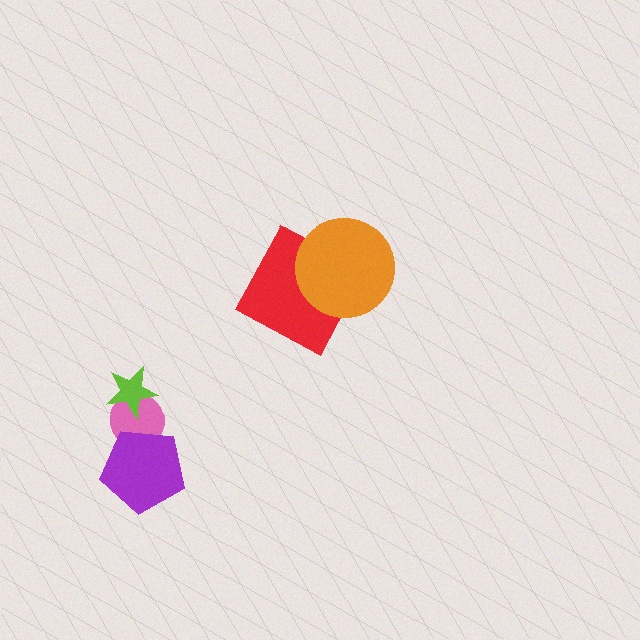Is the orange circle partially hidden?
No, no other shape covers it.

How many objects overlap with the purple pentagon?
1 object overlaps with the purple pentagon.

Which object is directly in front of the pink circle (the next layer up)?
The lime star is directly in front of the pink circle.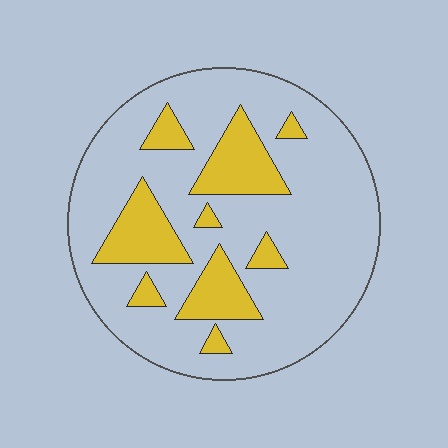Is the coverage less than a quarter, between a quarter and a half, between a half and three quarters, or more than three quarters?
Less than a quarter.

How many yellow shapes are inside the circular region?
9.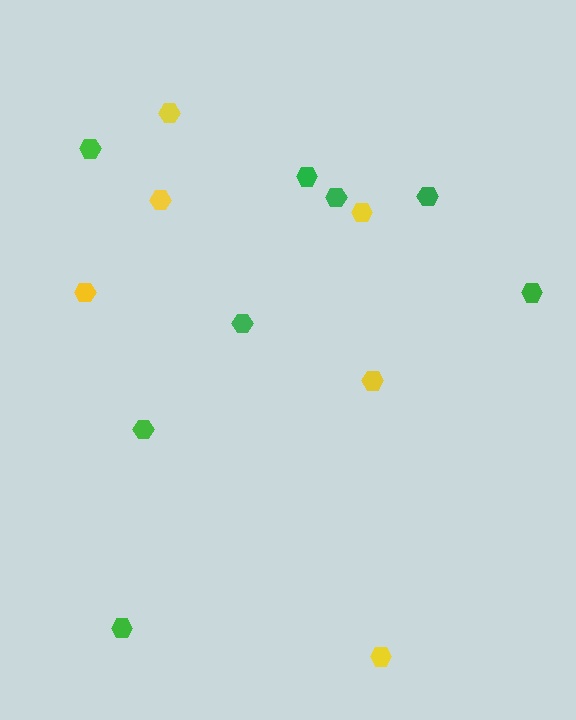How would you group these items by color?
There are 2 groups: one group of green hexagons (8) and one group of yellow hexagons (6).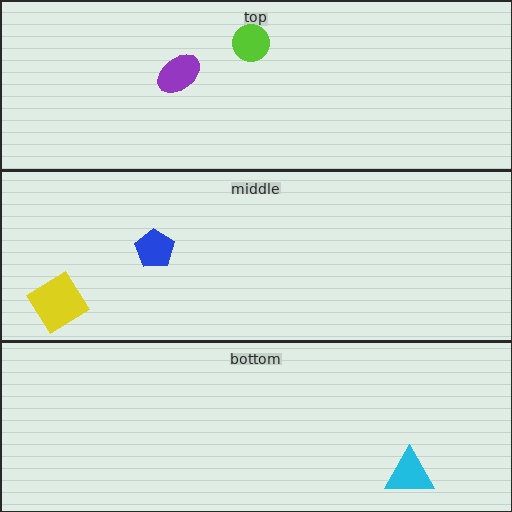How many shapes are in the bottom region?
1.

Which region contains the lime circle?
The top region.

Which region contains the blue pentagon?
The middle region.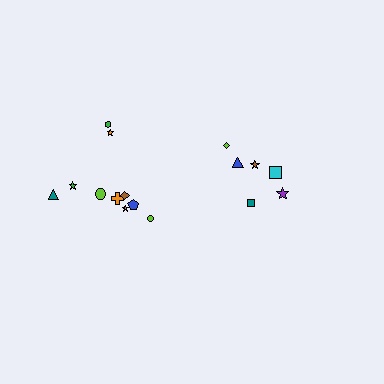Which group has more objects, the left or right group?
The left group.